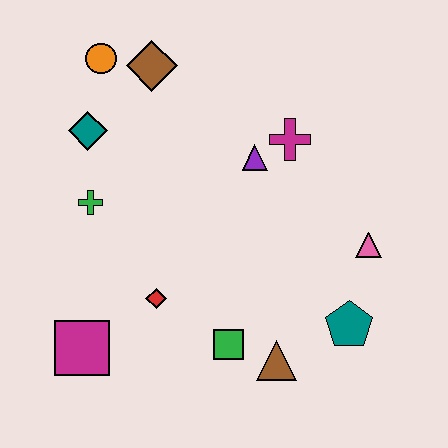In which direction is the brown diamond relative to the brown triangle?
The brown diamond is above the brown triangle.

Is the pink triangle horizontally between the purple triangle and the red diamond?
No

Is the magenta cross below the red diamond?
No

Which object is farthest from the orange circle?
The teal pentagon is farthest from the orange circle.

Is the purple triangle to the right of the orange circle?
Yes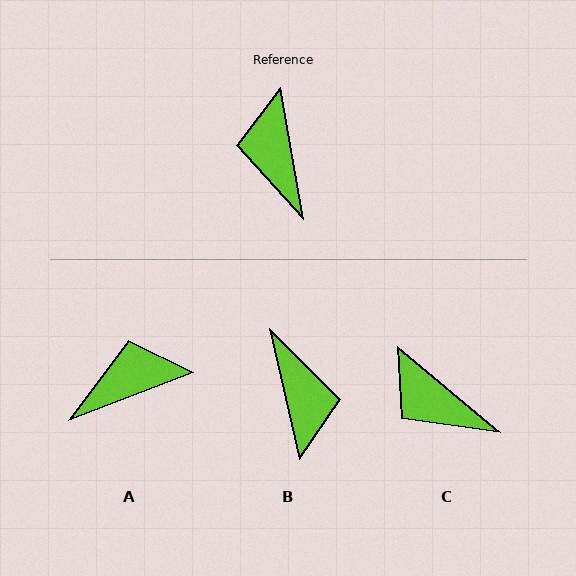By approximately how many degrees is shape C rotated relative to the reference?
Approximately 40 degrees counter-clockwise.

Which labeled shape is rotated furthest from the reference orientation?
B, about 177 degrees away.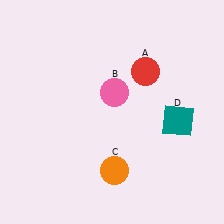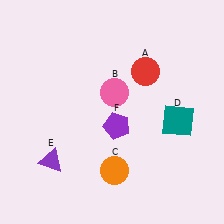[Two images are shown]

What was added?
A purple triangle (E), a purple pentagon (F) were added in Image 2.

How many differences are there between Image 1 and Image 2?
There are 2 differences between the two images.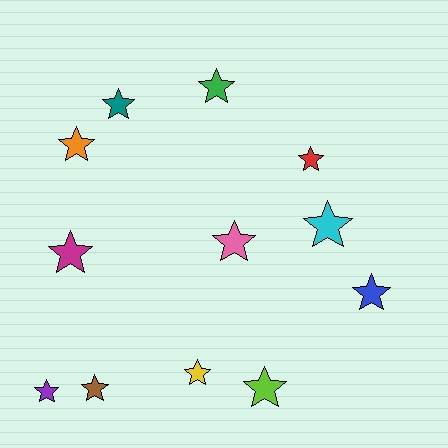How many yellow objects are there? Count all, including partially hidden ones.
There is 1 yellow object.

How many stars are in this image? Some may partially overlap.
There are 12 stars.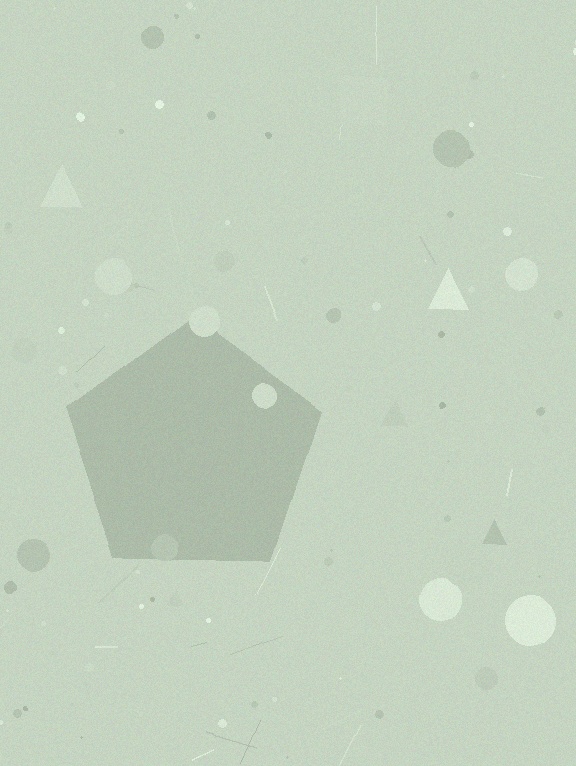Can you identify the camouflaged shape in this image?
The camouflaged shape is a pentagon.